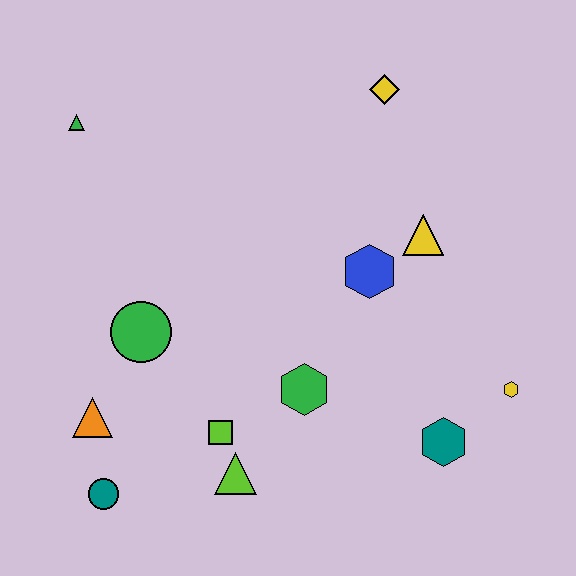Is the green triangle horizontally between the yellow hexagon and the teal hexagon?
No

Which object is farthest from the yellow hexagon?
The green triangle is farthest from the yellow hexagon.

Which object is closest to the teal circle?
The orange triangle is closest to the teal circle.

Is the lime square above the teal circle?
Yes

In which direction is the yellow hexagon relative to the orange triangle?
The yellow hexagon is to the right of the orange triangle.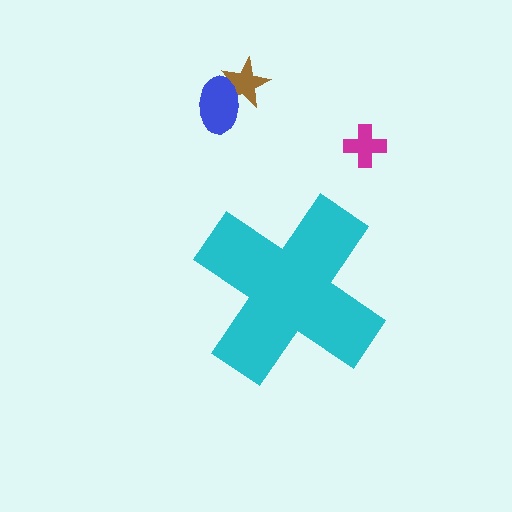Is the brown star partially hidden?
No, the brown star is fully visible.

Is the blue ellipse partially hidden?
No, the blue ellipse is fully visible.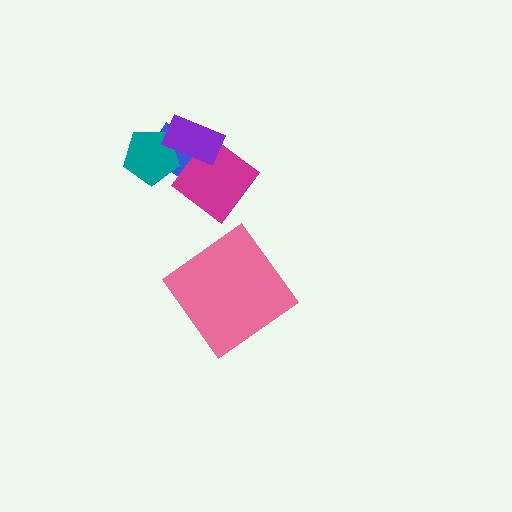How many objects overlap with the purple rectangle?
3 objects overlap with the purple rectangle.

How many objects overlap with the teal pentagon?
2 objects overlap with the teal pentagon.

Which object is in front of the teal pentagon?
The purple rectangle is in front of the teal pentagon.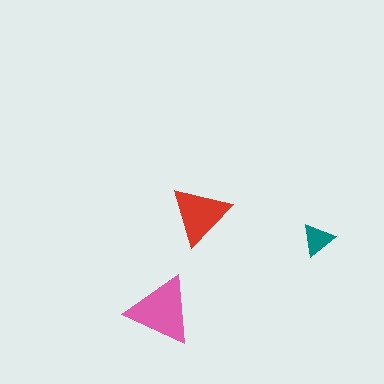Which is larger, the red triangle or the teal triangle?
The red one.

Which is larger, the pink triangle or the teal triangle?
The pink one.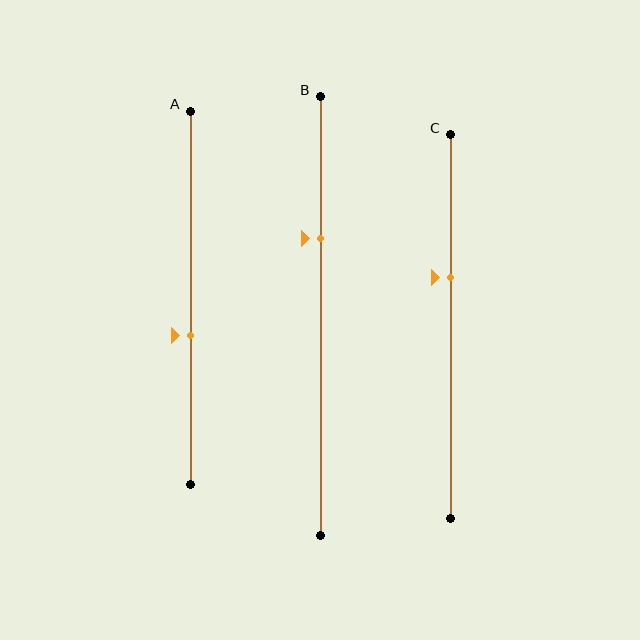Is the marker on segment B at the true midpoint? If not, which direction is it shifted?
No, the marker on segment B is shifted upward by about 18% of the segment length.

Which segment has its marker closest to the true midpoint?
Segment A has its marker closest to the true midpoint.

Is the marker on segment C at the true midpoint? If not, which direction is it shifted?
No, the marker on segment C is shifted upward by about 13% of the segment length.